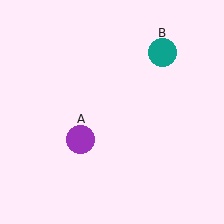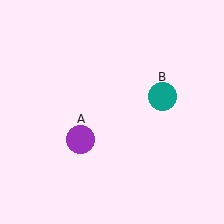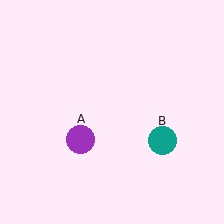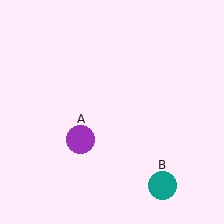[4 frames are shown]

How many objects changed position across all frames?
1 object changed position: teal circle (object B).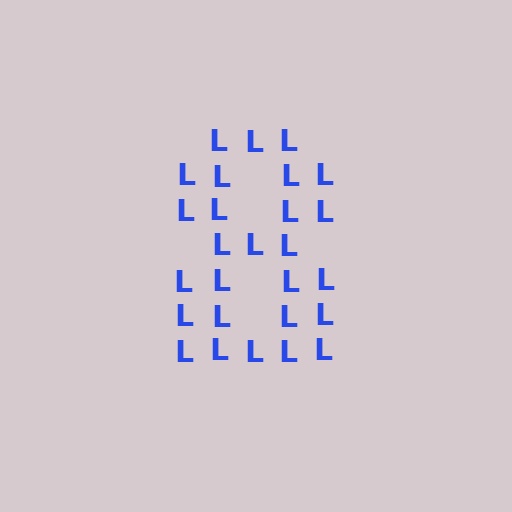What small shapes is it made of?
It is made of small letter L's.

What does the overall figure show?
The overall figure shows the digit 8.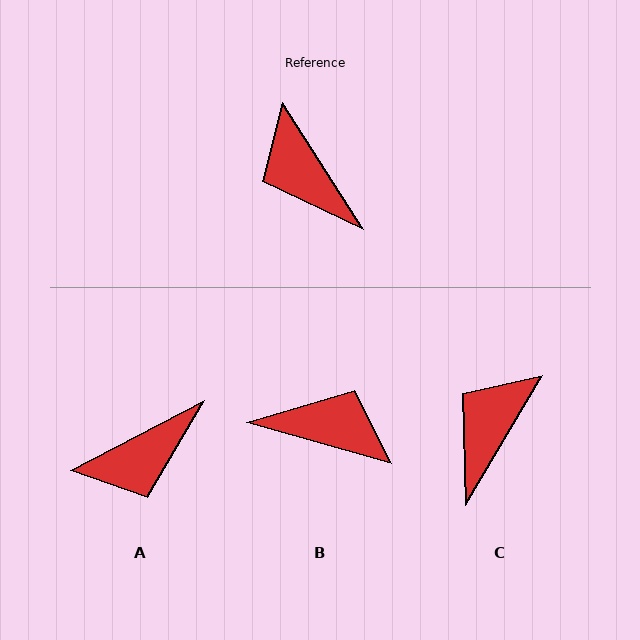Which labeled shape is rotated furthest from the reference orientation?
B, about 138 degrees away.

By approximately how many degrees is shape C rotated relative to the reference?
Approximately 63 degrees clockwise.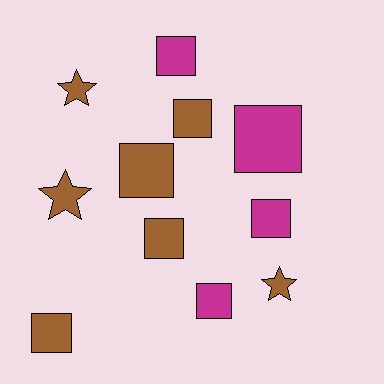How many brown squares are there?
There are 4 brown squares.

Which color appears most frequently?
Brown, with 7 objects.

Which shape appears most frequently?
Square, with 8 objects.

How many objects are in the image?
There are 11 objects.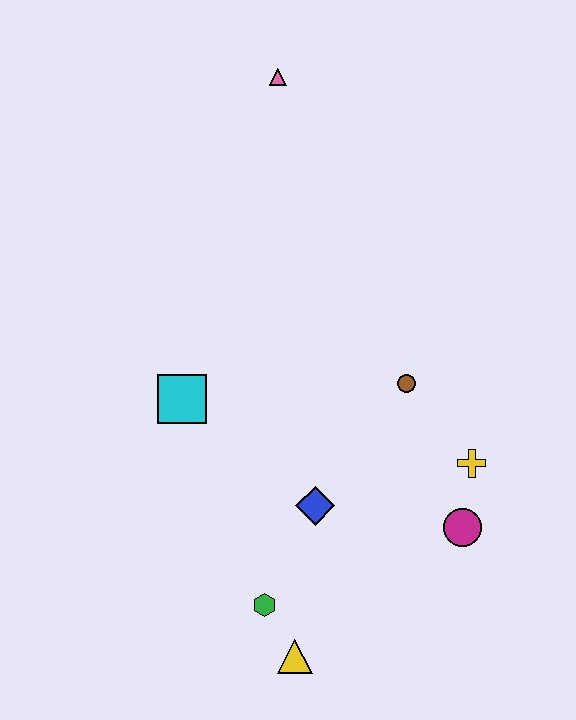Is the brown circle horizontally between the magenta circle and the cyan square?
Yes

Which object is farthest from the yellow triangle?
The pink triangle is farthest from the yellow triangle.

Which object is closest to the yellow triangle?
The green hexagon is closest to the yellow triangle.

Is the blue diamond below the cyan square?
Yes